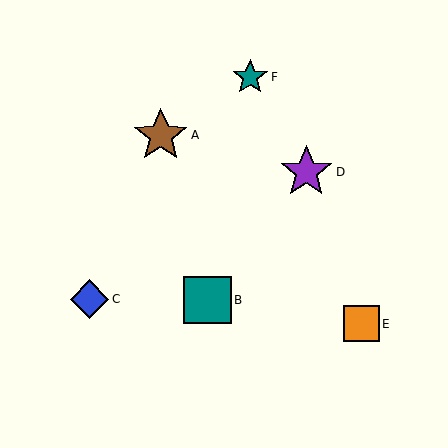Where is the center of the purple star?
The center of the purple star is at (306, 172).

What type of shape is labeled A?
Shape A is a brown star.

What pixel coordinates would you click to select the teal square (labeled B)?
Click at (208, 300) to select the teal square B.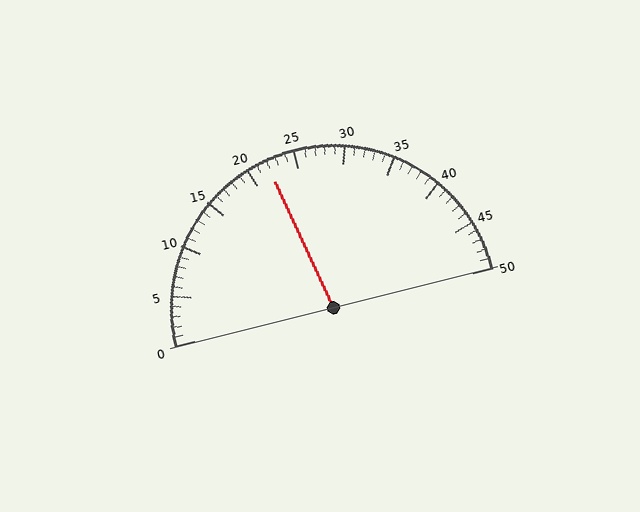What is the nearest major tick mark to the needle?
The nearest major tick mark is 20.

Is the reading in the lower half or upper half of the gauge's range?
The reading is in the lower half of the range (0 to 50).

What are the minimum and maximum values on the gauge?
The gauge ranges from 0 to 50.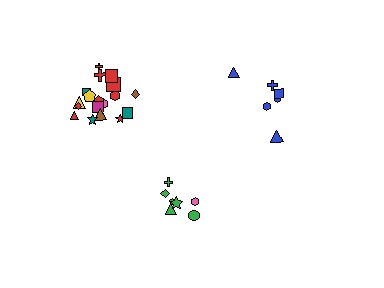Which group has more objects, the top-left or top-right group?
The top-left group.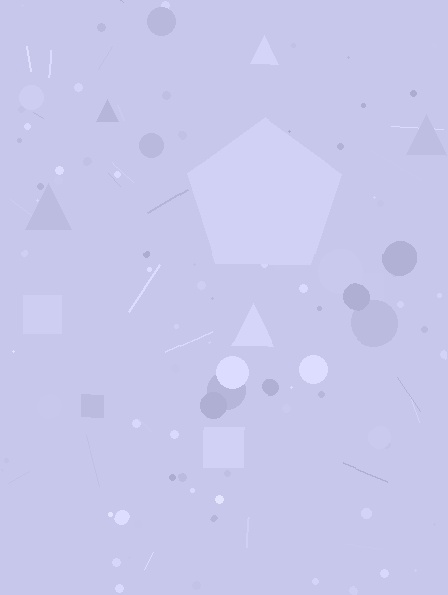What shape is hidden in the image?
A pentagon is hidden in the image.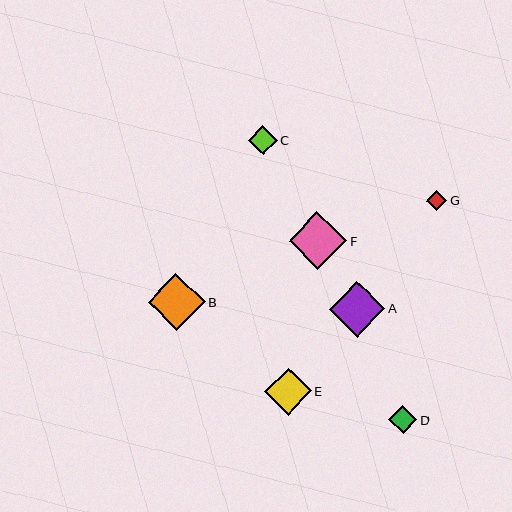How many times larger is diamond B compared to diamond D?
Diamond B is approximately 2.0 times the size of diamond D.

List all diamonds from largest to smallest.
From largest to smallest: F, B, A, E, C, D, G.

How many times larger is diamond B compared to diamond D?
Diamond B is approximately 2.0 times the size of diamond D.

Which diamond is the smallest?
Diamond G is the smallest with a size of approximately 20 pixels.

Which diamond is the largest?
Diamond F is the largest with a size of approximately 58 pixels.